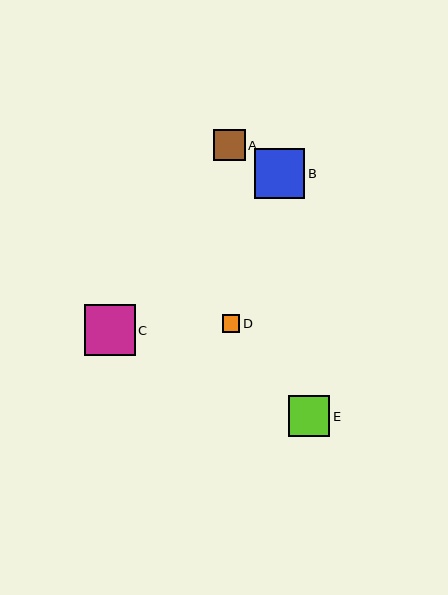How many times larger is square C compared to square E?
Square C is approximately 1.2 times the size of square E.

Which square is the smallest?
Square D is the smallest with a size of approximately 18 pixels.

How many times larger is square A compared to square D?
Square A is approximately 1.8 times the size of square D.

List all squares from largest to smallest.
From largest to smallest: C, B, E, A, D.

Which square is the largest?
Square C is the largest with a size of approximately 50 pixels.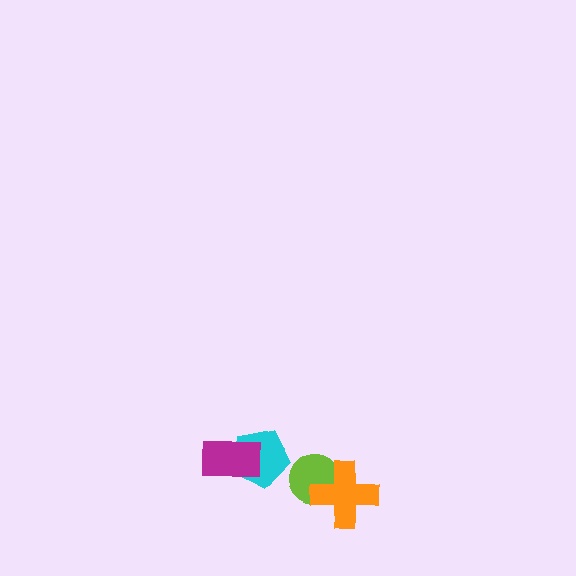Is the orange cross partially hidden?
No, no other shape covers it.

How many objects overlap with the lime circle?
1 object overlaps with the lime circle.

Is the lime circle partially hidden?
Yes, it is partially covered by another shape.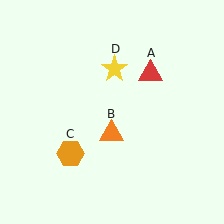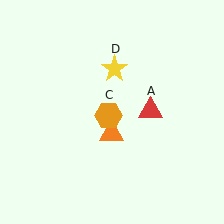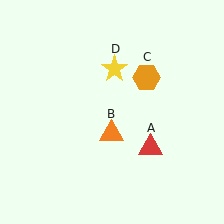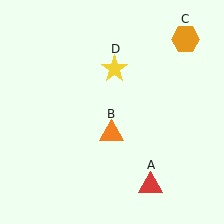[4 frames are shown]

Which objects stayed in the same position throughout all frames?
Orange triangle (object B) and yellow star (object D) remained stationary.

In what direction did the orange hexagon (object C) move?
The orange hexagon (object C) moved up and to the right.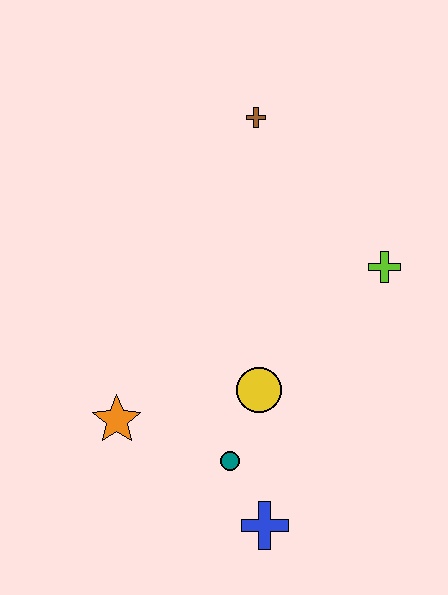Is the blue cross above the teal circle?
No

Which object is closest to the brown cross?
The lime cross is closest to the brown cross.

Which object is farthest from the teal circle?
The brown cross is farthest from the teal circle.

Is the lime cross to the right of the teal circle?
Yes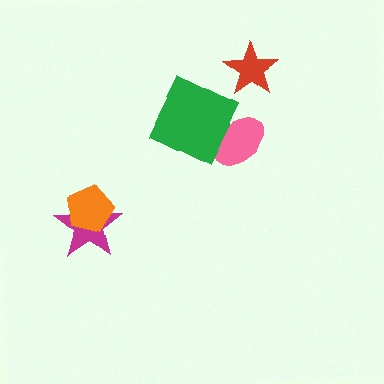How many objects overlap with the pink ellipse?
1 object overlaps with the pink ellipse.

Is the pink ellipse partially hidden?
Yes, it is partially covered by another shape.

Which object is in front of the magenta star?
The orange pentagon is in front of the magenta star.